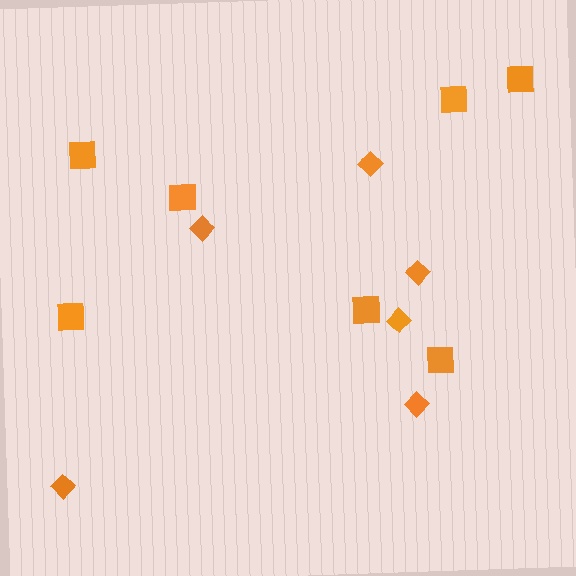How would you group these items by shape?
There are 2 groups: one group of squares (7) and one group of diamonds (6).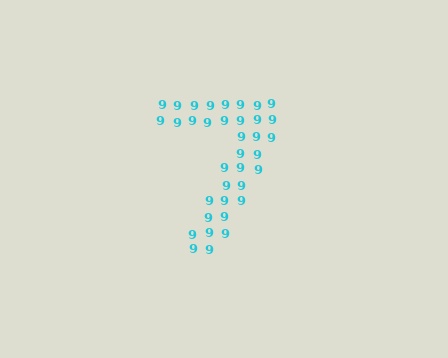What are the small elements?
The small elements are digit 9's.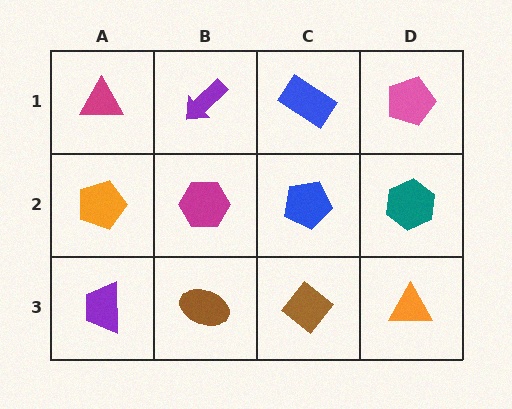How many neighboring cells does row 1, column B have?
3.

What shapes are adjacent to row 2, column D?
A pink pentagon (row 1, column D), an orange triangle (row 3, column D), a blue pentagon (row 2, column C).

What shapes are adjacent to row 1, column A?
An orange pentagon (row 2, column A), a purple arrow (row 1, column B).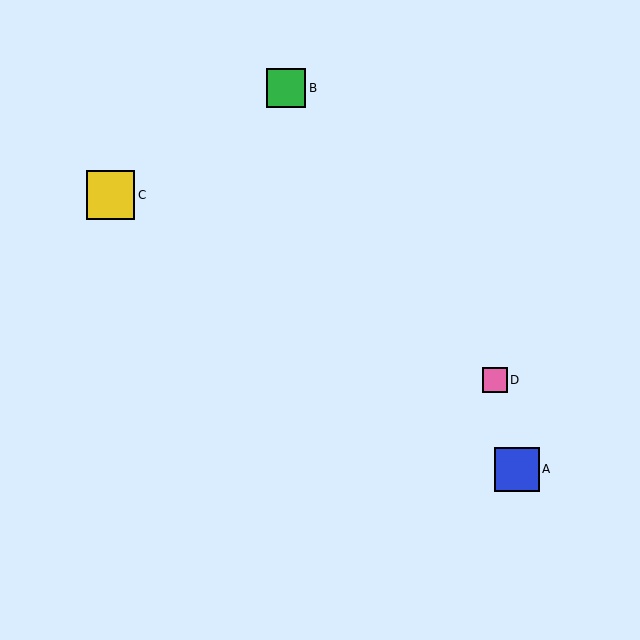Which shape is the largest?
The yellow square (labeled C) is the largest.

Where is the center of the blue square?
The center of the blue square is at (517, 469).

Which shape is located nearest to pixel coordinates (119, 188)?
The yellow square (labeled C) at (110, 195) is nearest to that location.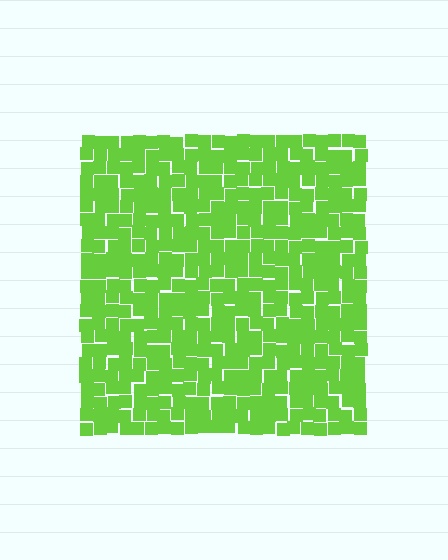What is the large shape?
The large shape is a square.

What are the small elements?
The small elements are squares.